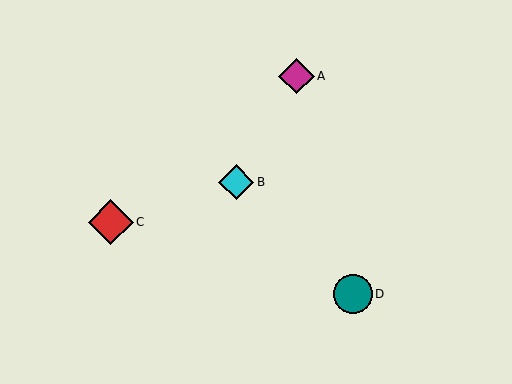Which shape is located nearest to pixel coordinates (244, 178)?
The cyan diamond (labeled B) at (236, 182) is nearest to that location.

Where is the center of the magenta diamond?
The center of the magenta diamond is at (296, 76).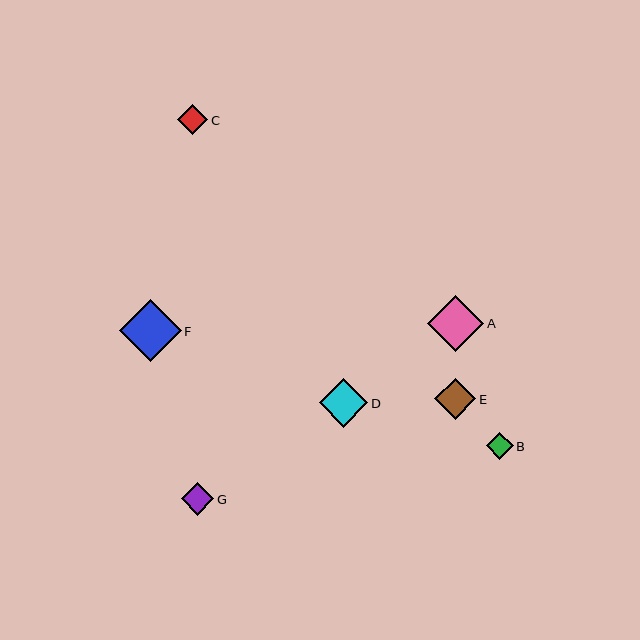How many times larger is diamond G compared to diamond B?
Diamond G is approximately 1.2 times the size of diamond B.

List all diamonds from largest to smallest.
From largest to smallest: F, A, D, E, G, C, B.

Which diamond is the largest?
Diamond F is the largest with a size of approximately 62 pixels.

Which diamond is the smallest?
Diamond B is the smallest with a size of approximately 27 pixels.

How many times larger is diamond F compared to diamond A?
Diamond F is approximately 1.1 times the size of diamond A.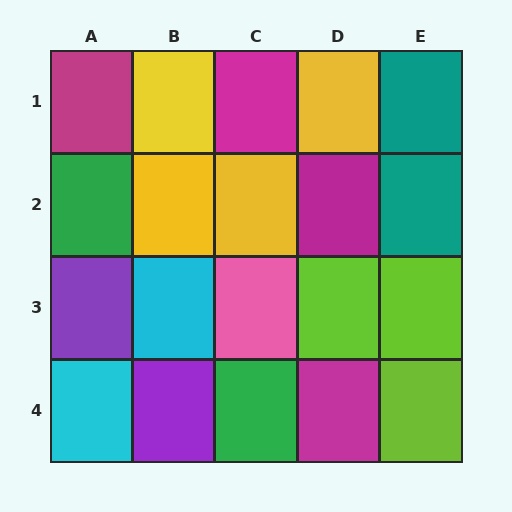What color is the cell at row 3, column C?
Pink.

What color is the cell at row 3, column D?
Lime.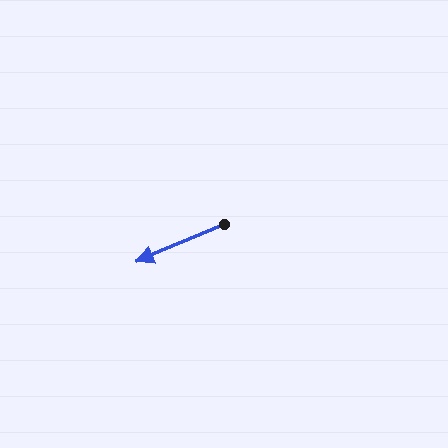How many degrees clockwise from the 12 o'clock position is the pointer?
Approximately 247 degrees.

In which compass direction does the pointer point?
Southwest.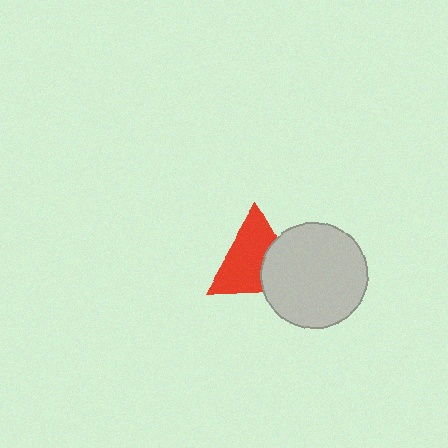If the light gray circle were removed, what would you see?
You would see the complete red triangle.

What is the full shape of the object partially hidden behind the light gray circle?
The partially hidden object is a red triangle.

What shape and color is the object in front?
The object in front is a light gray circle.